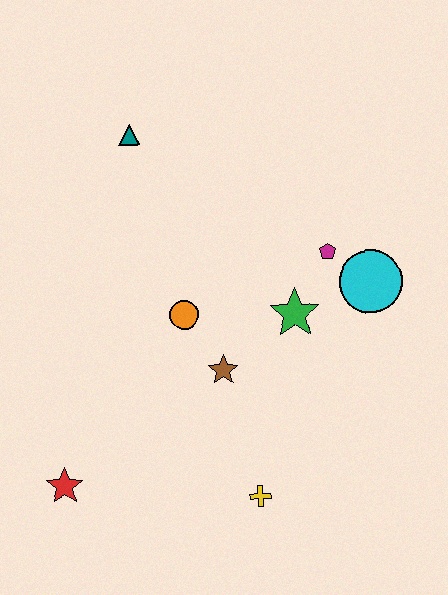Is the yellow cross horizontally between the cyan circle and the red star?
Yes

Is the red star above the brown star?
No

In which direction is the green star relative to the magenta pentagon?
The green star is below the magenta pentagon.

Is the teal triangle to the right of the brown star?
No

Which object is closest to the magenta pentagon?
The cyan circle is closest to the magenta pentagon.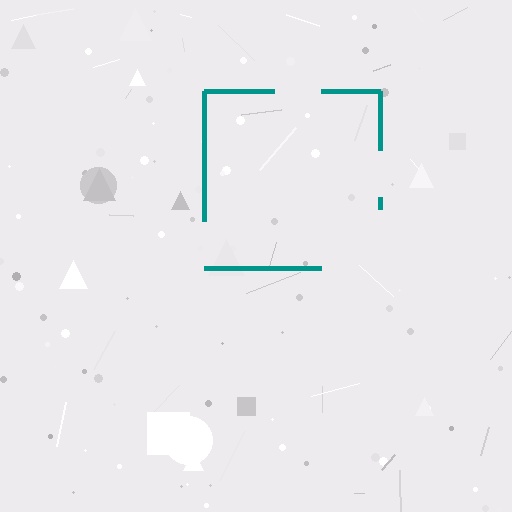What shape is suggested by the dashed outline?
The dashed outline suggests a square.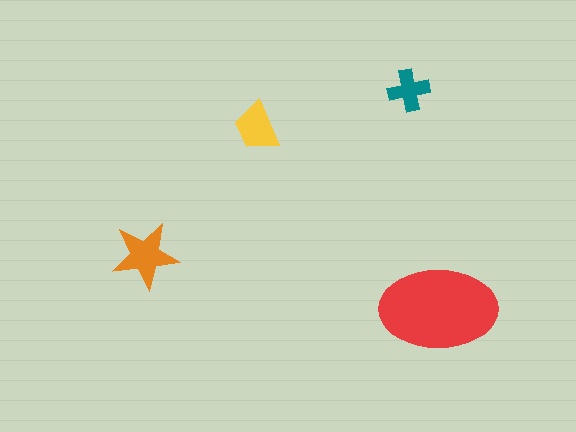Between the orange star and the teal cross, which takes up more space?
The orange star.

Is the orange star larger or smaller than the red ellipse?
Smaller.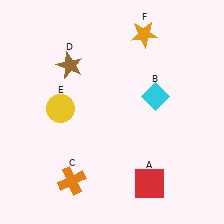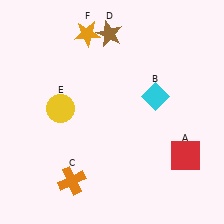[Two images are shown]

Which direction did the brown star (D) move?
The brown star (D) moved right.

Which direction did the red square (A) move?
The red square (A) moved right.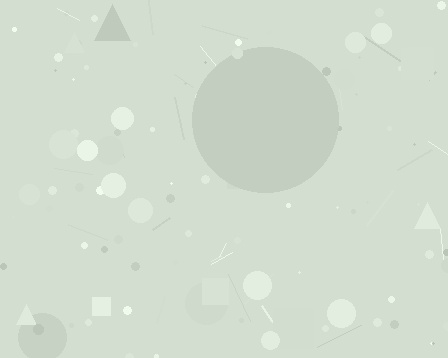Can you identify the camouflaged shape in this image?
The camouflaged shape is a circle.